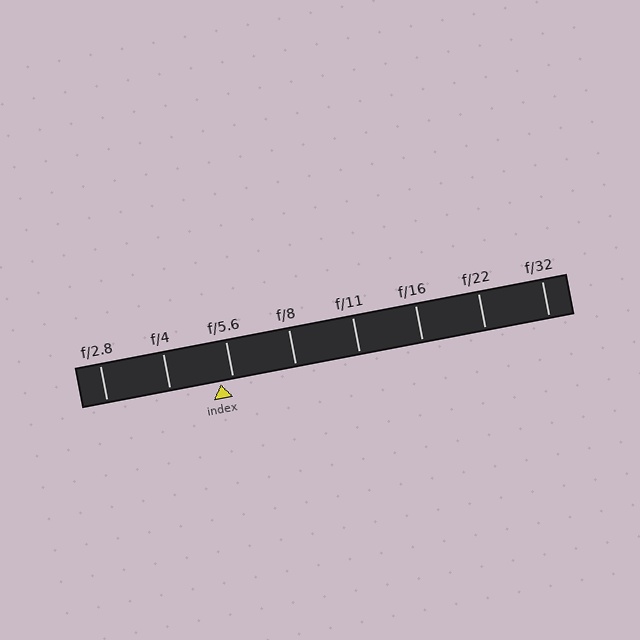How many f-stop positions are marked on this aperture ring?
There are 8 f-stop positions marked.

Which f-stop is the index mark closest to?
The index mark is closest to f/5.6.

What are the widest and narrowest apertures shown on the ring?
The widest aperture shown is f/2.8 and the narrowest is f/32.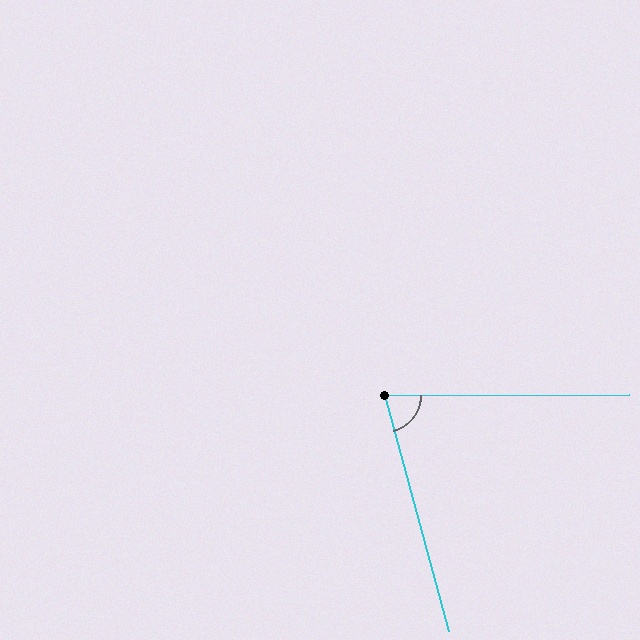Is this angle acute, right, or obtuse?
It is acute.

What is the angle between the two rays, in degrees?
Approximately 75 degrees.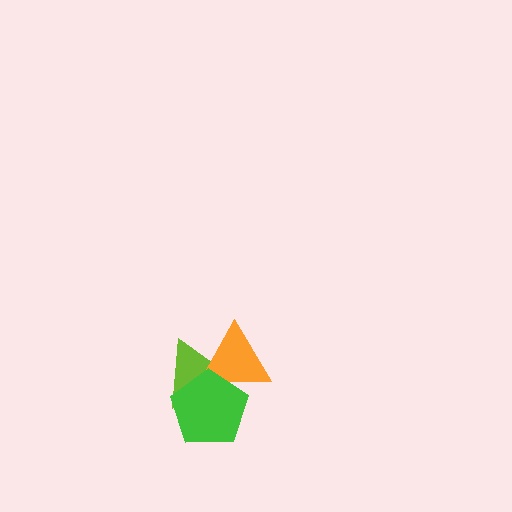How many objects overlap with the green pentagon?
2 objects overlap with the green pentagon.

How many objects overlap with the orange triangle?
2 objects overlap with the orange triangle.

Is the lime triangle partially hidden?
Yes, it is partially covered by another shape.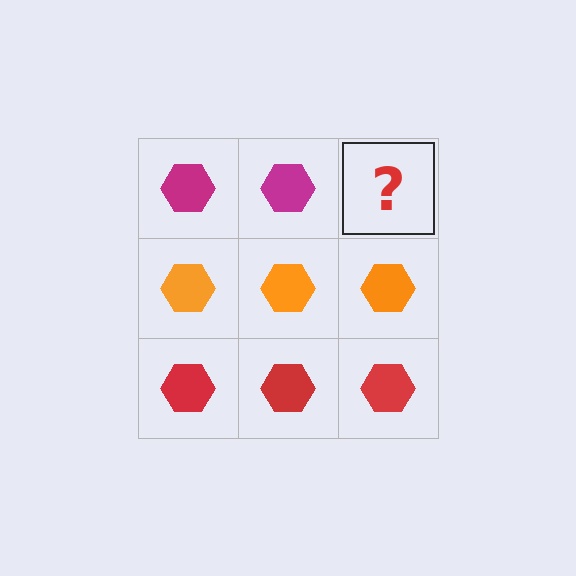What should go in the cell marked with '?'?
The missing cell should contain a magenta hexagon.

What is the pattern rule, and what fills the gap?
The rule is that each row has a consistent color. The gap should be filled with a magenta hexagon.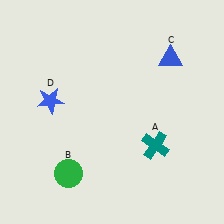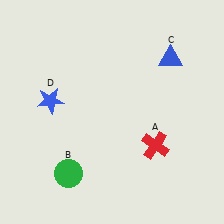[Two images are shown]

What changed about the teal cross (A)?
In Image 1, A is teal. In Image 2, it changed to red.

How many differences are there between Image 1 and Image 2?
There is 1 difference between the two images.